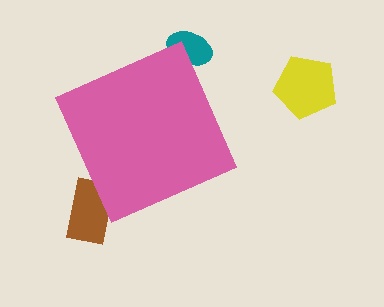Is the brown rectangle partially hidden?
Yes, the brown rectangle is partially hidden behind the pink diamond.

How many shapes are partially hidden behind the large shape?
2 shapes are partially hidden.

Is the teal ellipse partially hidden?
Yes, the teal ellipse is partially hidden behind the pink diamond.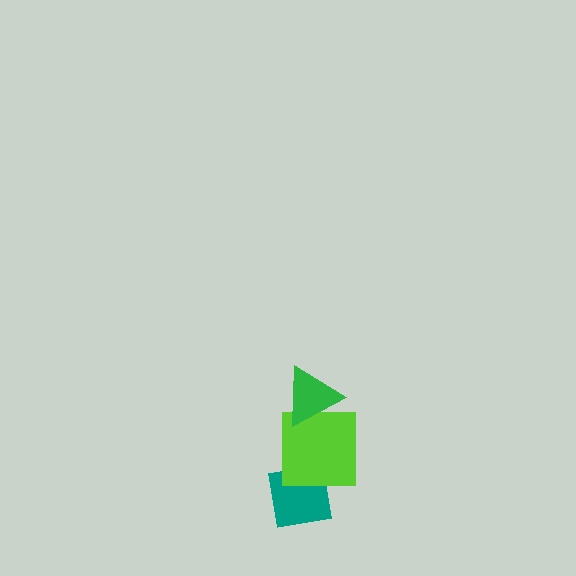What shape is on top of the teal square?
The lime square is on top of the teal square.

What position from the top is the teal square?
The teal square is 3rd from the top.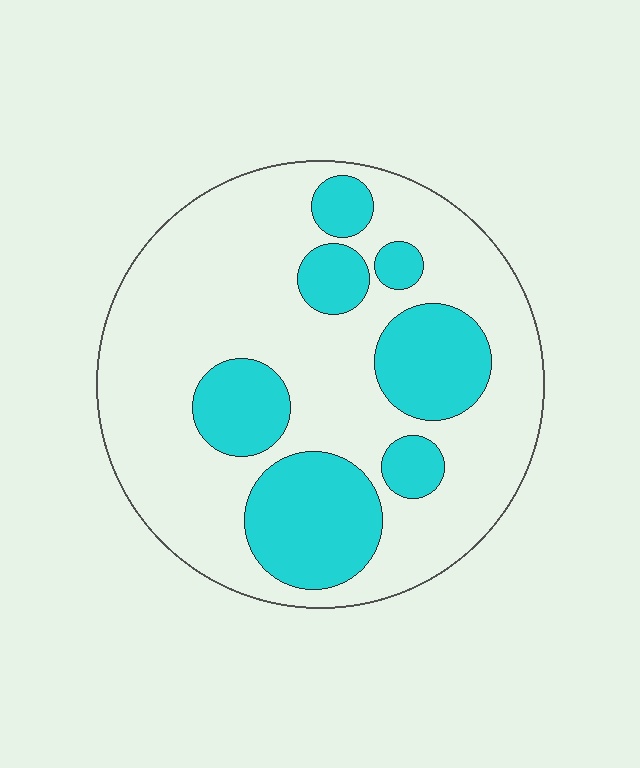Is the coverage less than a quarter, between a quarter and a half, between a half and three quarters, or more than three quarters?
Between a quarter and a half.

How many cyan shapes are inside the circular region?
7.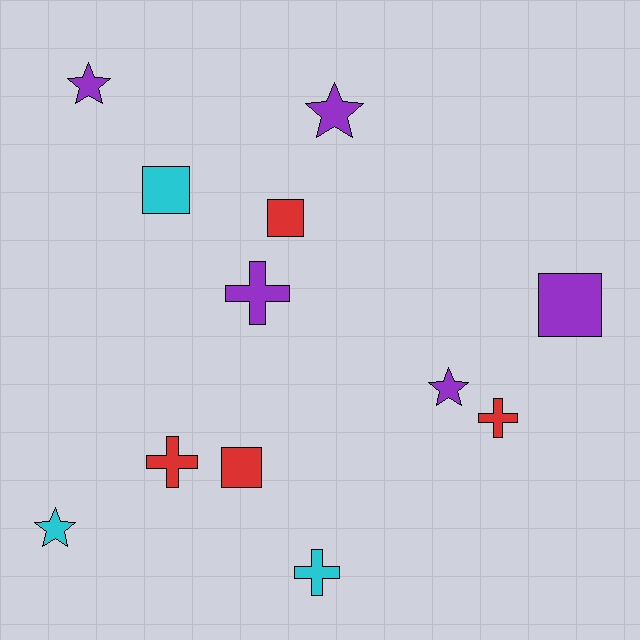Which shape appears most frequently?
Star, with 4 objects.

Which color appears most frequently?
Purple, with 5 objects.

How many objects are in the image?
There are 12 objects.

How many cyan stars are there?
There is 1 cyan star.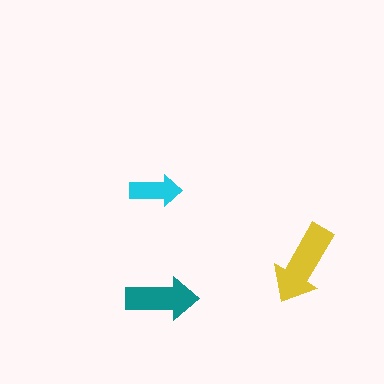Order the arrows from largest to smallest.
the yellow one, the teal one, the cyan one.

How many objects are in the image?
There are 3 objects in the image.